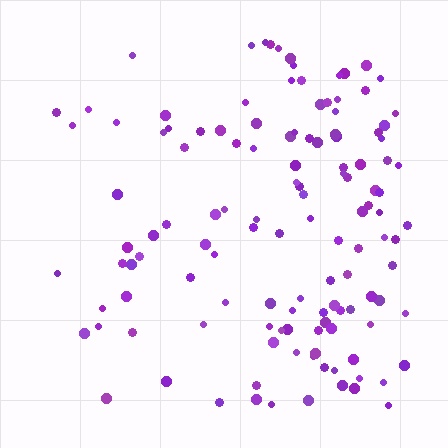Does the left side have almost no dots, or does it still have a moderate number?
Still a moderate number, just noticeably fewer than the right.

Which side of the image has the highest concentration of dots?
The right.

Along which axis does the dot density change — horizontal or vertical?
Horizontal.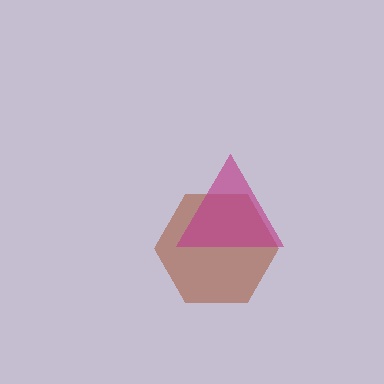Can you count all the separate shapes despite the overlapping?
Yes, there are 2 separate shapes.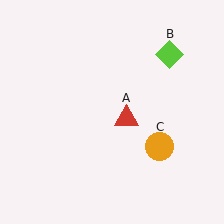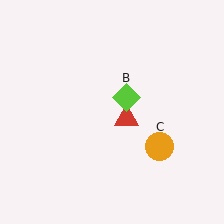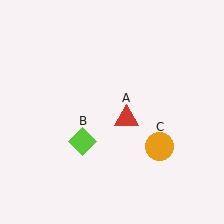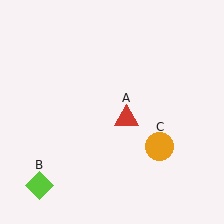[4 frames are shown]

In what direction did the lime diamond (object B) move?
The lime diamond (object B) moved down and to the left.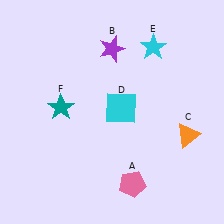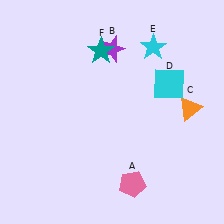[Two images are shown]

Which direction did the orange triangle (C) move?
The orange triangle (C) moved up.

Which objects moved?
The objects that moved are: the orange triangle (C), the cyan square (D), the teal star (F).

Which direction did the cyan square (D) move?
The cyan square (D) moved right.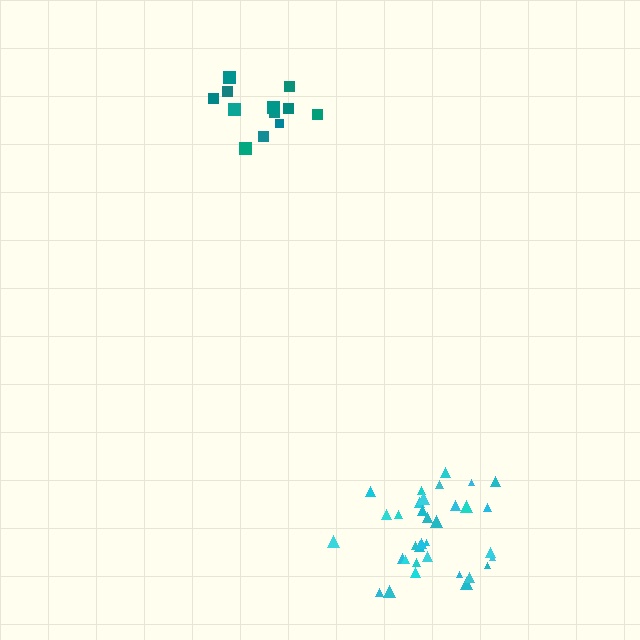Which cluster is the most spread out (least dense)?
Teal.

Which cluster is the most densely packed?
Cyan.